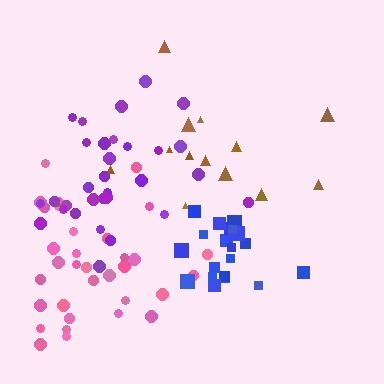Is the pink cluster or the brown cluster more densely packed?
Pink.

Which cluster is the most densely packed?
Blue.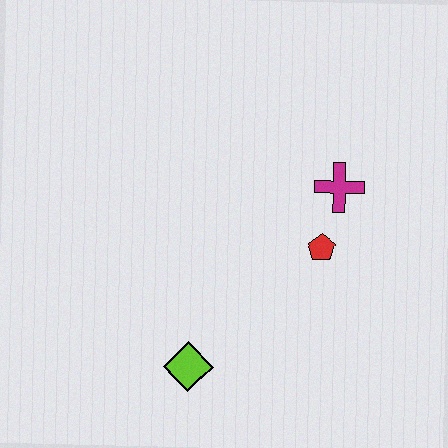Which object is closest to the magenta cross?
The red pentagon is closest to the magenta cross.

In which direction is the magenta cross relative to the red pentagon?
The magenta cross is above the red pentagon.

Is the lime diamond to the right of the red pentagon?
No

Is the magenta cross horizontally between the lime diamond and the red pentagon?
No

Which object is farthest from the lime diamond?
The magenta cross is farthest from the lime diamond.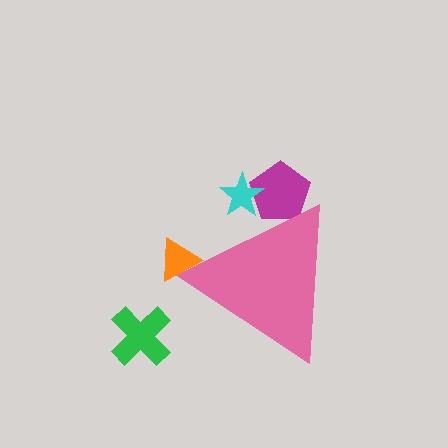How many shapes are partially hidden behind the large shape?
3 shapes are partially hidden.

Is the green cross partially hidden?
No, the green cross is fully visible.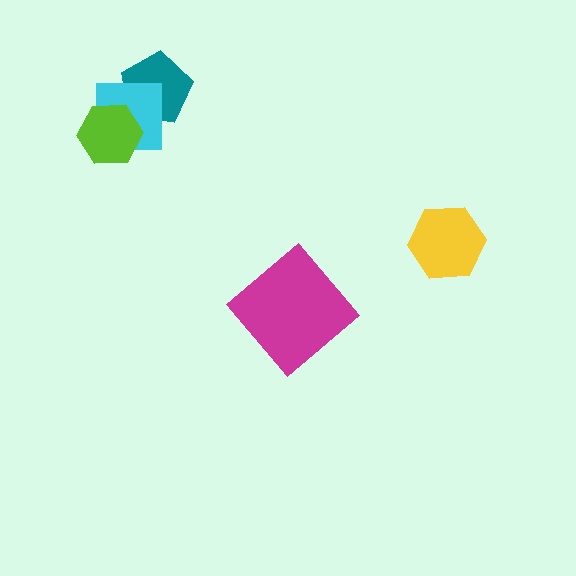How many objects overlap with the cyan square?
2 objects overlap with the cyan square.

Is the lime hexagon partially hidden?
No, no other shape covers it.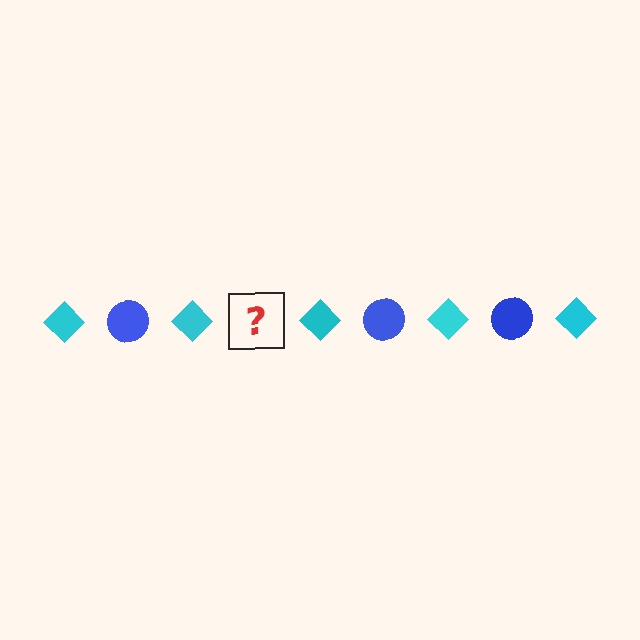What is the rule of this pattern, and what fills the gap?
The rule is that the pattern alternates between cyan diamond and blue circle. The gap should be filled with a blue circle.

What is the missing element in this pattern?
The missing element is a blue circle.